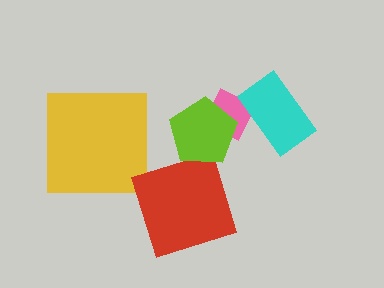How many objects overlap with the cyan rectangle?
1 object overlaps with the cyan rectangle.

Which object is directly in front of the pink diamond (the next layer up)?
The cyan rectangle is directly in front of the pink diamond.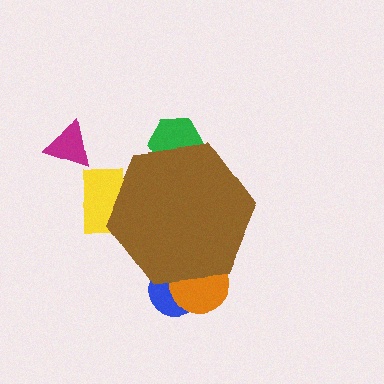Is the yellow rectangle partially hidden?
Yes, the yellow rectangle is partially hidden behind the brown hexagon.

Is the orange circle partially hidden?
Yes, the orange circle is partially hidden behind the brown hexagon.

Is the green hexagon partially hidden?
Yes, the green hexagon is partially hidden behind the brown hexagon.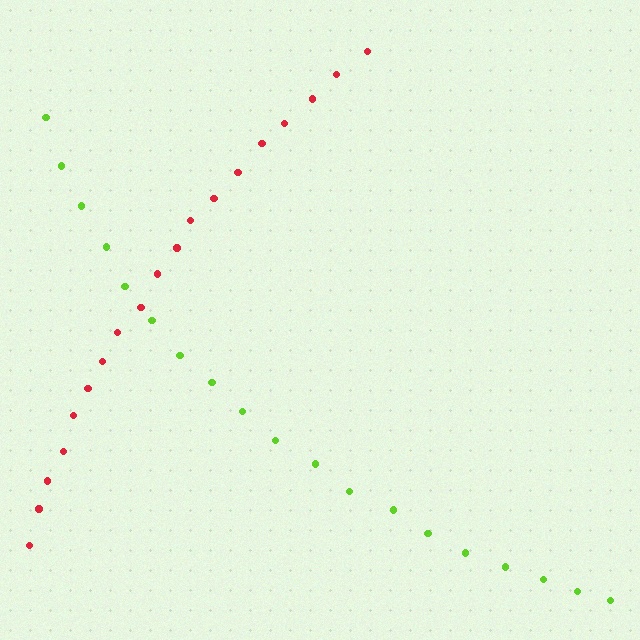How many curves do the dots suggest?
There are 2 distinct paths.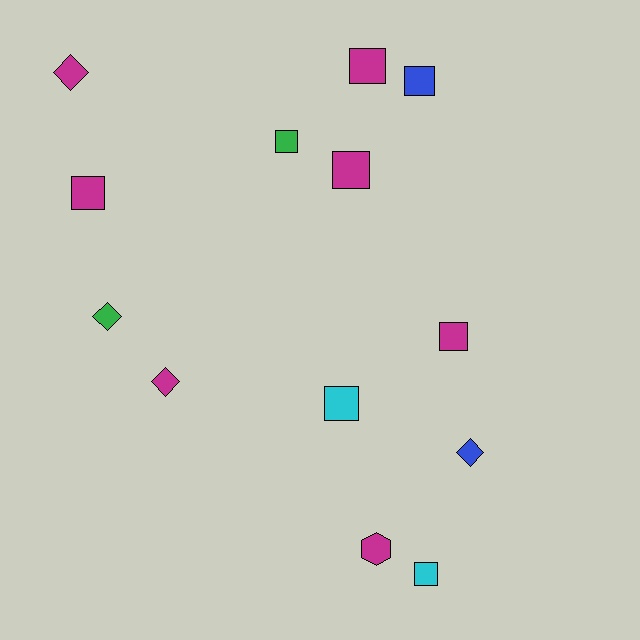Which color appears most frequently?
Magenta, with 7 objects.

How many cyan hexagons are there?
There are no cyan hexagons.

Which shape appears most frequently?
Square, with 8 objects.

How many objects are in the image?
There are 13 objects.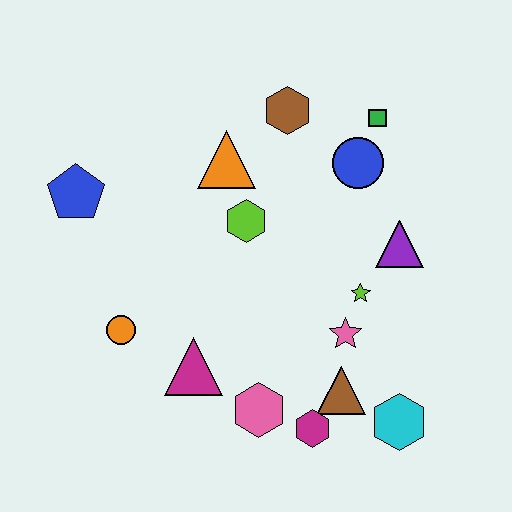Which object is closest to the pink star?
The lime star is closest to the pink star.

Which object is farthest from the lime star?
The blue pentagon is farthest from the lime star.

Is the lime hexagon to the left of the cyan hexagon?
Yes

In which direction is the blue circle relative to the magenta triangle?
The blue circle is above the magenta triangle.